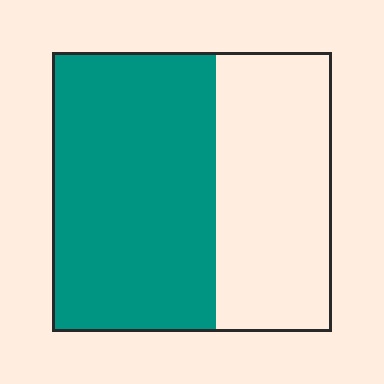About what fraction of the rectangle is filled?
About three fifths (3/5).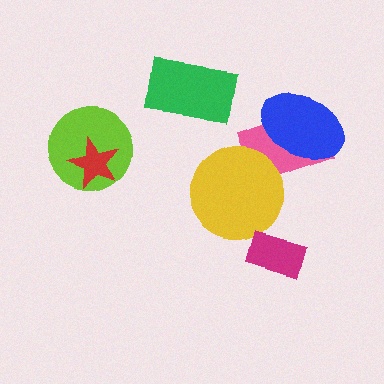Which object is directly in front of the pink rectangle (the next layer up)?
The yellow circle is directly in front of the pink rectangle.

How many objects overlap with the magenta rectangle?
0 objects overlap with the magenta rectangle.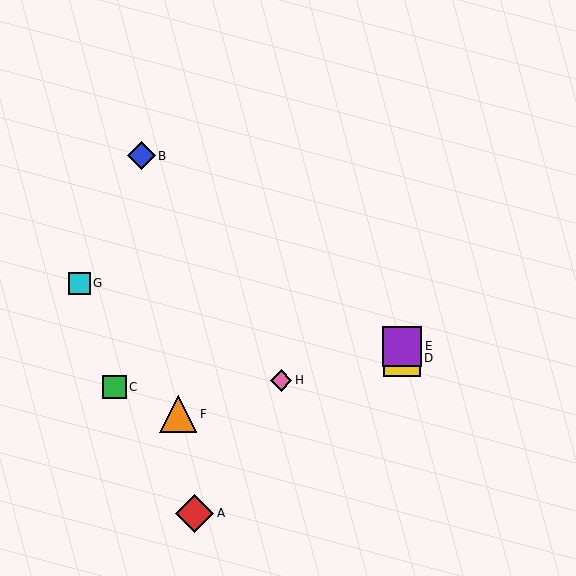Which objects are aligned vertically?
Objects D, E are aligned vertically.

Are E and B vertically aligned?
No, E is at x≈402 and B is at x≈141.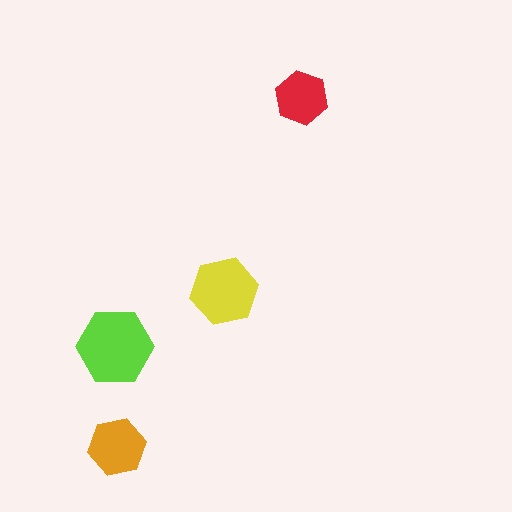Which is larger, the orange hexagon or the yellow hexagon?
The yellow one.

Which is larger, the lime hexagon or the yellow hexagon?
The lime one.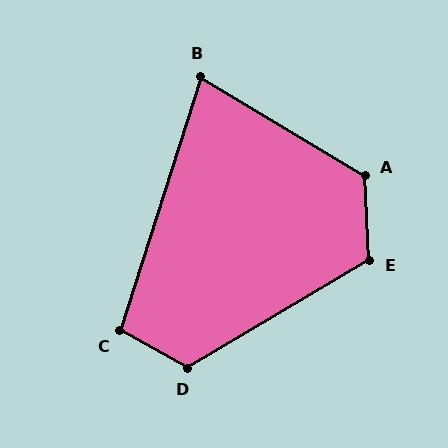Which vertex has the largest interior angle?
A, at approximately 124 degrees.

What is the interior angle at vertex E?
Approximately 118 degrees (obtuse).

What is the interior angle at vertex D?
Approximately 120 degrees (obtuse).